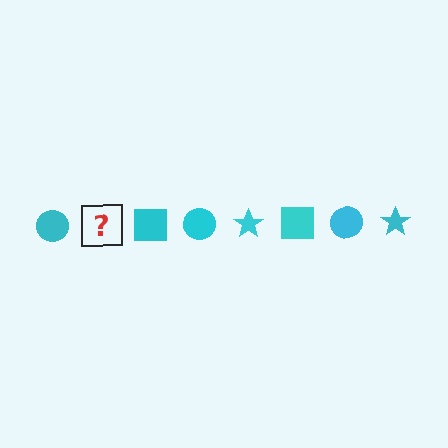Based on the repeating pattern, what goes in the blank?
The blank should be a cyan star.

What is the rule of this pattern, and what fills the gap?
The rule is that the pattern cycles through circle, star, square shapes in cyan. The gap should be filled with a cyan star.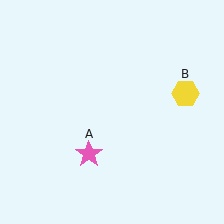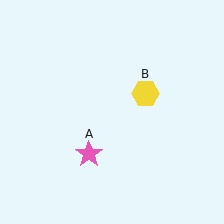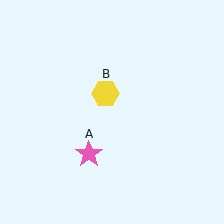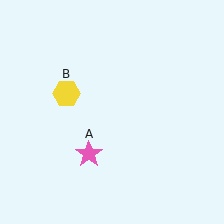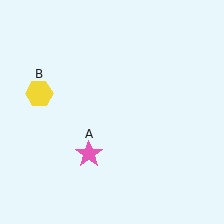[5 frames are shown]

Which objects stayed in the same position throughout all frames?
Pink star (object A) remained stationary.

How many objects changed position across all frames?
1 object changed position: yellow hexagon (object B).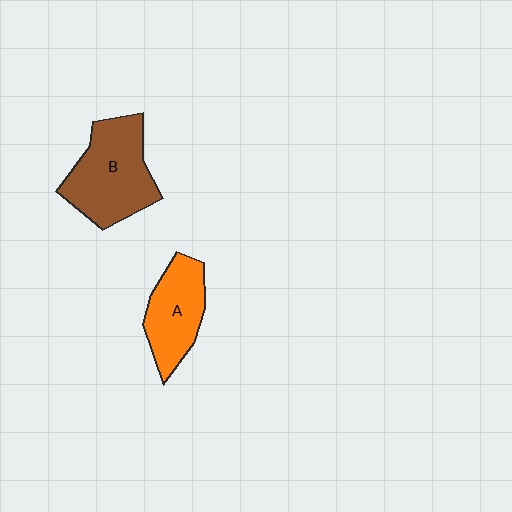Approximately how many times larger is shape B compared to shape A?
Approximately 1.4 times.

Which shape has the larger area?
Shape B (brown).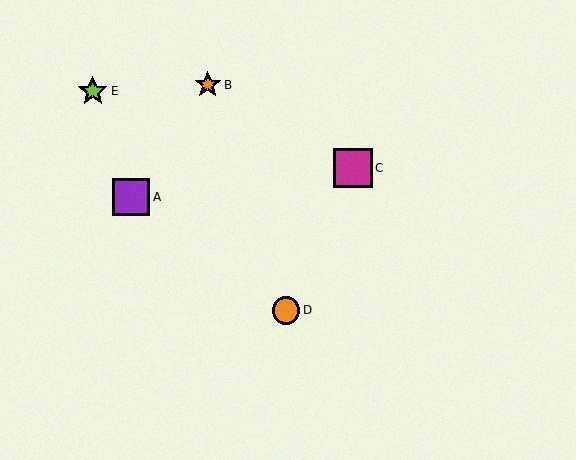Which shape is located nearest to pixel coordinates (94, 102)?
The lime star (labeled E) at (93, 91) is nearest to that location.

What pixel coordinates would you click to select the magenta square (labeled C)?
Click at (353, 168) to select the magenta square C.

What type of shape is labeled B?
Shape B is an orange star.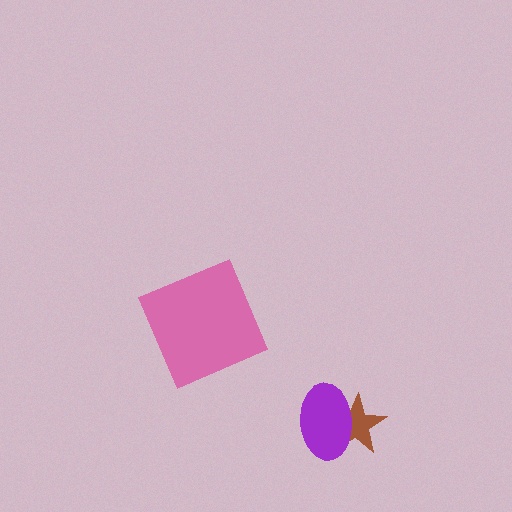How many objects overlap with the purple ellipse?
1 object overlaps with the purple ellipse.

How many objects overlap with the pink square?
0 objects overlap with the pink square.